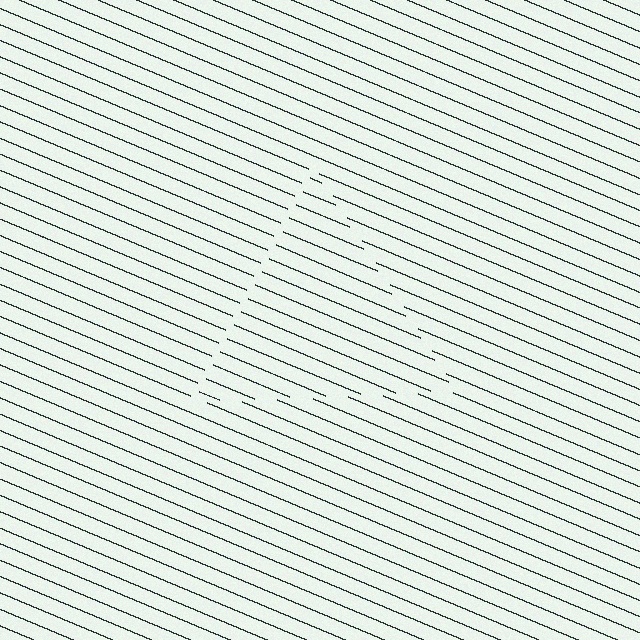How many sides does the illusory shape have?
3 sides — the line-ends trace a triangle.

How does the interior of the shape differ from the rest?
The interior of the shape contains the same grating, shifted by half a period — the contour is defined by the phase discontinuity where line-ends from the inner and outer gratings abut.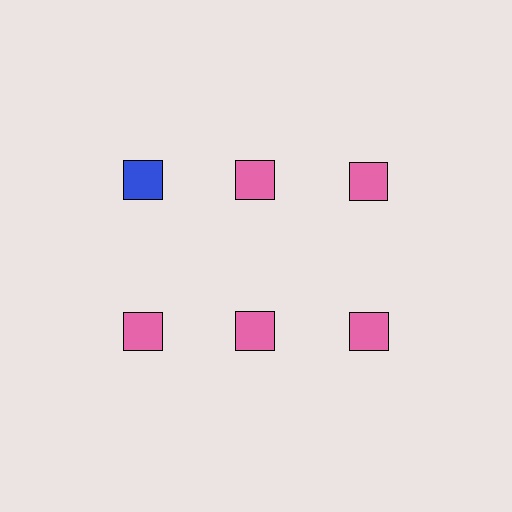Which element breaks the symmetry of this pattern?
The blue square in the top row, leftmost column breaks the symmetry. All other shapes are pink squares.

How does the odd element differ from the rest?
It has a different color: blue instead of pink.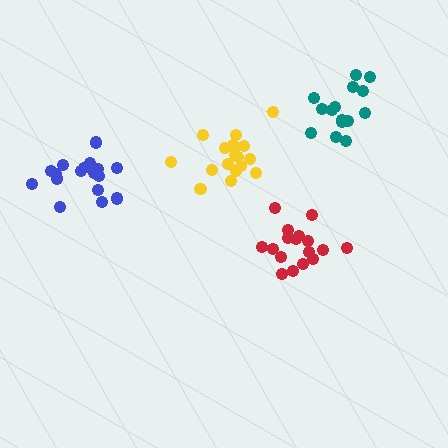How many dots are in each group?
Group 1: 18 dots, Group 2: 18 dots, Group 3: 15 dots, Group 4: 17 dots (68 total).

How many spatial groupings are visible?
There are 4 spatial groupings.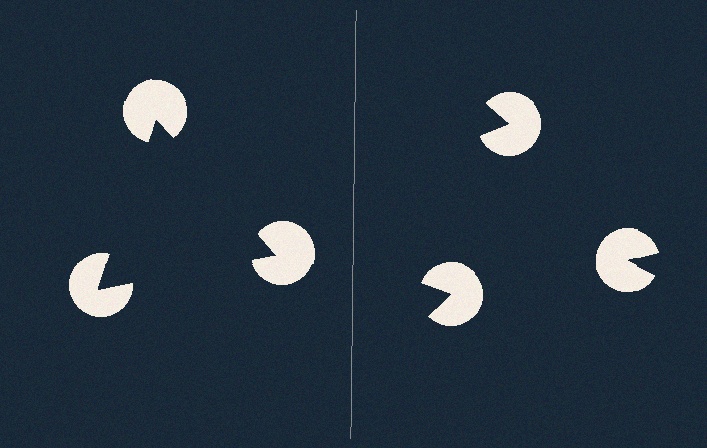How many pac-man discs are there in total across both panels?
6 — 3 on each side.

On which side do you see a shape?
An illusory triangle appears on the left side. On the right side the wedge cuts are rotated, so no coherent shape forms.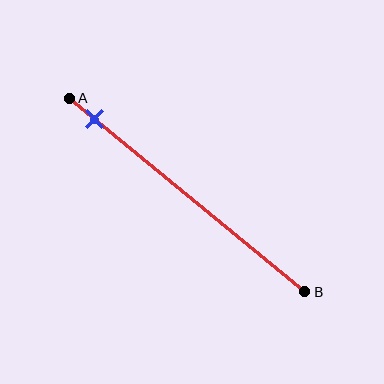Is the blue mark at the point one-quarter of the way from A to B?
No, the mark is at about 10% from A, not at the 25% one-quarter point.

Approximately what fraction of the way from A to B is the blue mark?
The blue mark is approximately 10% of the way from A to B.